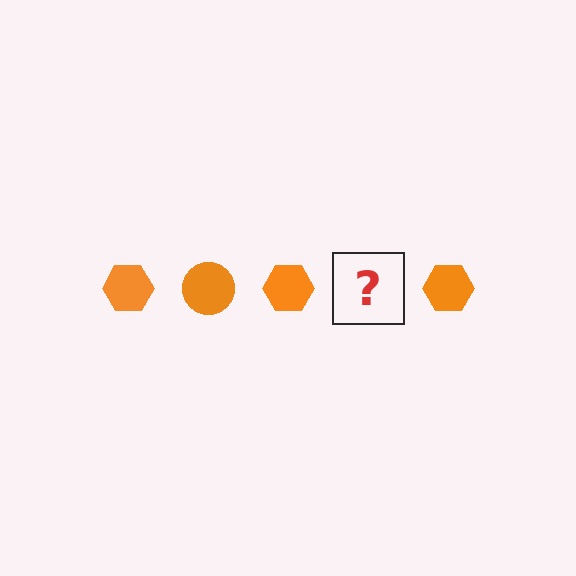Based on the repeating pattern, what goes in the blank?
The blank should be an orange circle.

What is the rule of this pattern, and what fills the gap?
The rule is that the pattern cycles through hexagon, circle shapes in orange. The gap should be filled with an orange circle.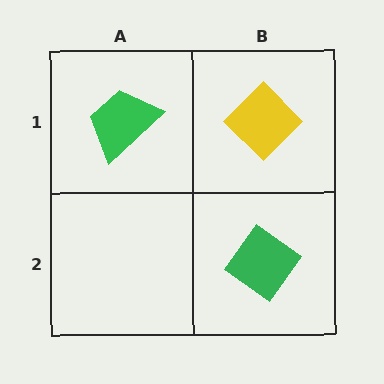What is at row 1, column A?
A green trapezoid.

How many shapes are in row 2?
1 shape.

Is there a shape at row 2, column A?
No, that cell is empty.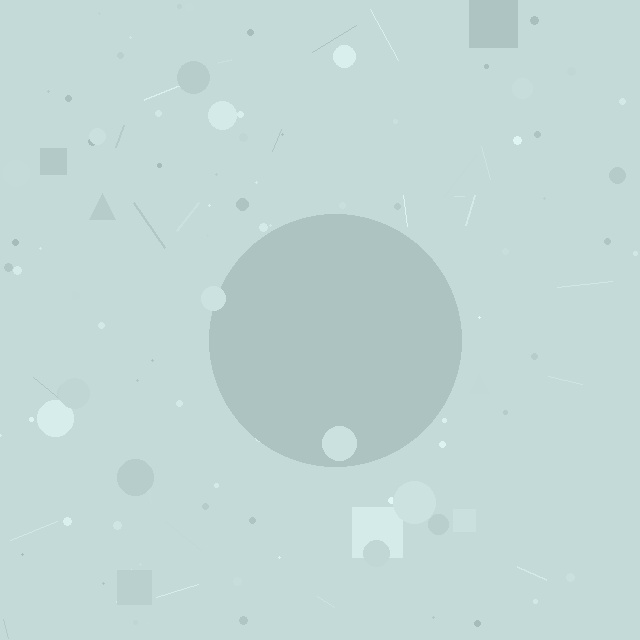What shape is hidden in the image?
A circle is hidden in the image.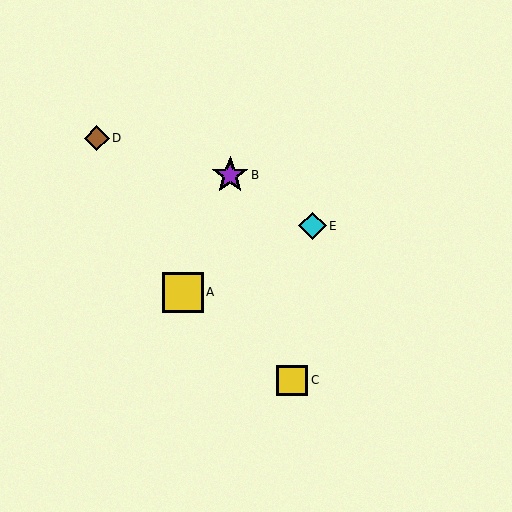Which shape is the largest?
The yellow square (labeled A) is the largest.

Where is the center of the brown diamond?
The center of the brown diamond is at (97, 138).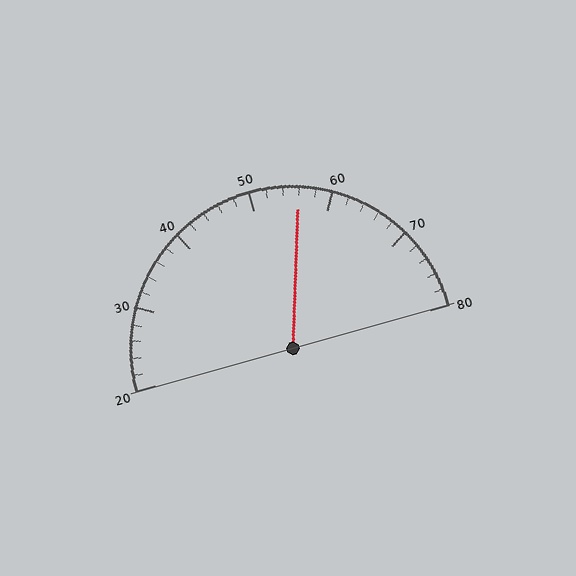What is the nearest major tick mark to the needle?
The nearest major tick mark is 60.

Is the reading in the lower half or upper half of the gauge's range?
The reading is in the upper half of the range (20 to 80).